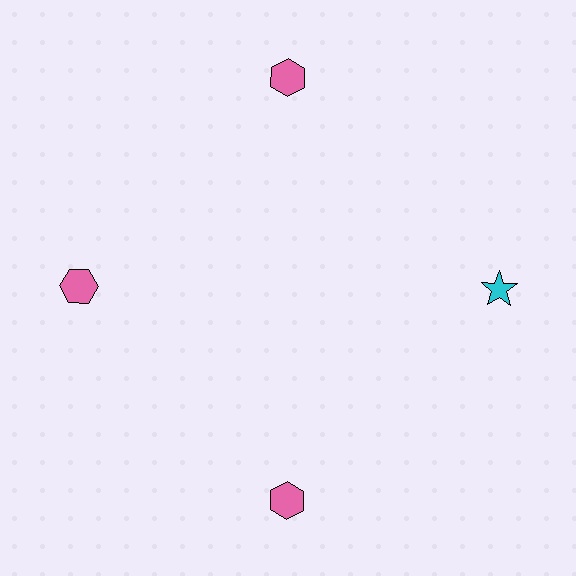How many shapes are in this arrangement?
There are 4 shapes arranged in a ring pattern.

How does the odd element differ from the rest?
It differs in both color (cyan instead of pink) and shape (star instead of hexagon).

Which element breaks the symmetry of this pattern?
The cyan star at roughly the 3 o'clock position breaks the symmetry. All other shapes are pink hexagons.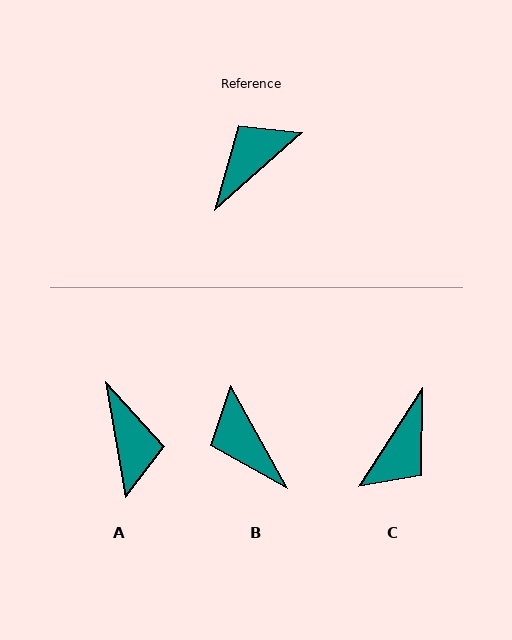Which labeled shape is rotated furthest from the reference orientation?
C, about 165 degrees away.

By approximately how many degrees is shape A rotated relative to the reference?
Approximately 122 degrees clockwise.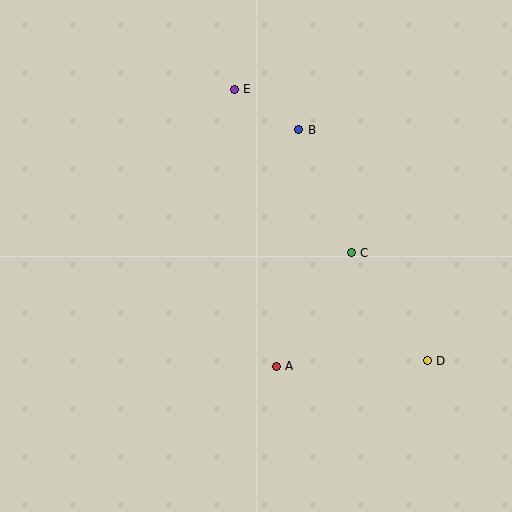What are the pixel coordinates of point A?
Point A is at (276, 366).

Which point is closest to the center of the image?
Point C at (351, 253) is closest to the center.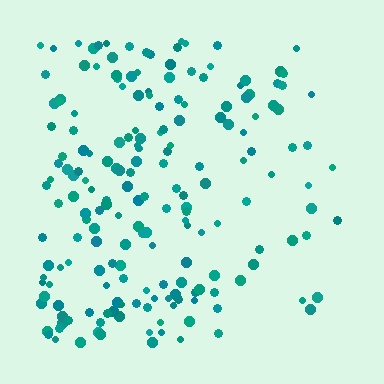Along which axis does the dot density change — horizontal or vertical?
Horizontal.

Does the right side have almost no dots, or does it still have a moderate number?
Still a moderate number, just noticeably fewer than the left.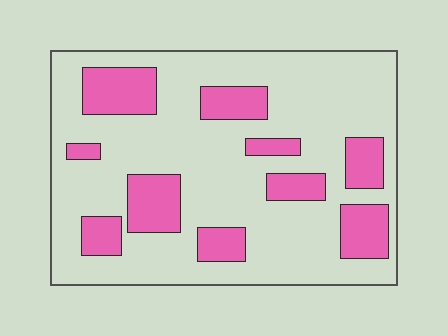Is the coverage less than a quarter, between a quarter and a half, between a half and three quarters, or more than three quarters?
Less than a quarter.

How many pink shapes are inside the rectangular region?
10.